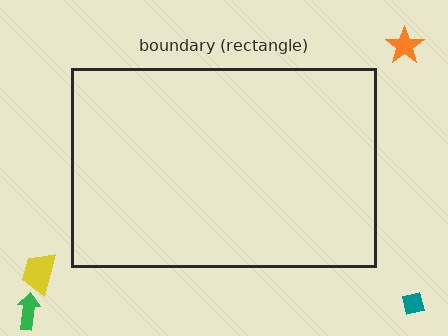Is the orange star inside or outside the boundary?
Outside.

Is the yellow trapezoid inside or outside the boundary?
Outside.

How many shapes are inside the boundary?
0 inside, 4 outside.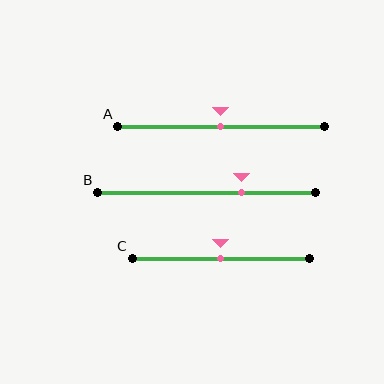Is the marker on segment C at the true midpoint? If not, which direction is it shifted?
Yes, the marker on segment C is at the true midpoint.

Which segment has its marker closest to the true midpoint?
Segment A has its marker closest to the true midpoint.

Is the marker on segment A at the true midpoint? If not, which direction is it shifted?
Yes, the marker on segment A is at the true midpoint.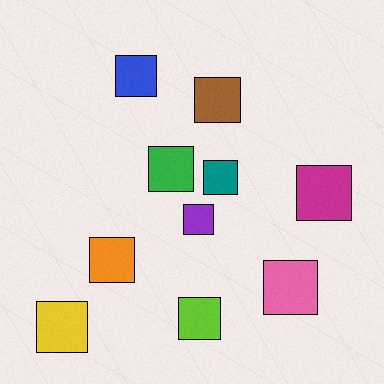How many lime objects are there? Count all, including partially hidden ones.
There is 1 lime object.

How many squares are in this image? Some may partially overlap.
There are 10 squares.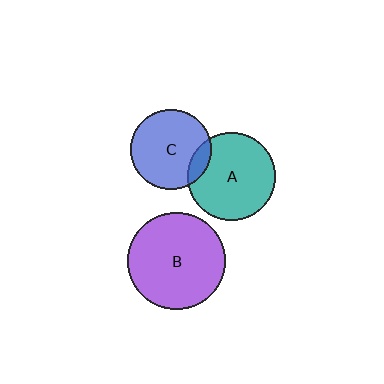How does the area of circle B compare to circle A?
Approximately 1.2 times.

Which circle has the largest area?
Circle B (purple).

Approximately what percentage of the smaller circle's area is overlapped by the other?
Approximately 15%.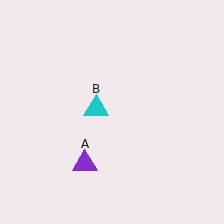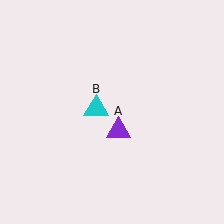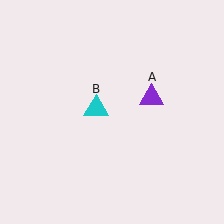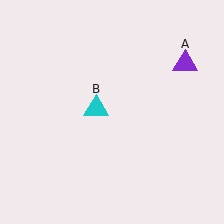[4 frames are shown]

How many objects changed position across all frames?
1 object changed position: purple triangle (object A).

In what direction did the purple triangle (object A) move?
The purple triangle (object A) moved up and to the right.